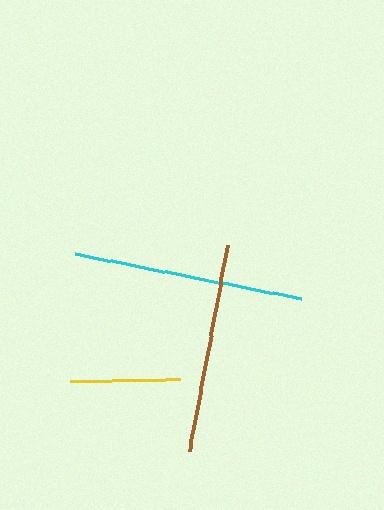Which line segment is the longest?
The cyan line is the longest at approximately 230 pixels.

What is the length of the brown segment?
The brown segment is approximately 210 pixels long.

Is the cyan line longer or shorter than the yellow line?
The cyan line is longer than the yellow line.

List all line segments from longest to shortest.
From longest to shortest: cyan, brown, yellow.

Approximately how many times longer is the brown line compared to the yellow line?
The brown line is approximately 1.9 times the length of the yellow line.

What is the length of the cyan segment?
The cyan segment is approximately 230 pixels long.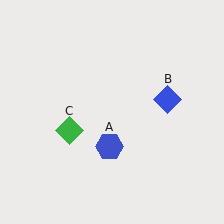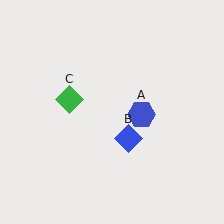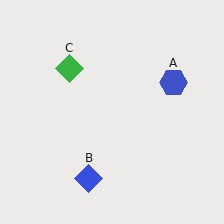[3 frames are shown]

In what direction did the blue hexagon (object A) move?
The blue hexagon (object A) moved up and to the right.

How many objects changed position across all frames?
3 objects changed position: blue hexagon (object A), blue diamond (object B), green diamond (object C).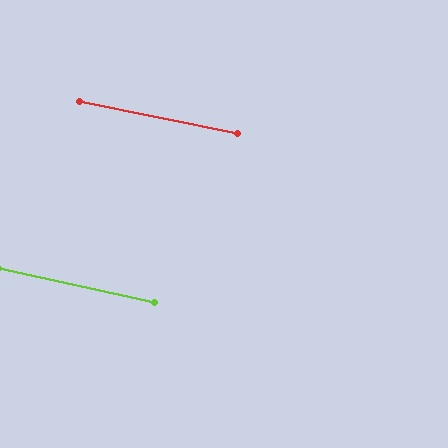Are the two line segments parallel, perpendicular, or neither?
Parallel — their directions differ by only 0.8°.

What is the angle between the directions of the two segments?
Approximately 1 degree.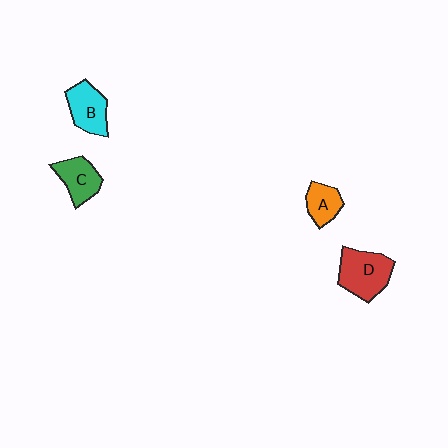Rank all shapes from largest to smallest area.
From largest to smallest: D (red), B (cyan), C (green), A (orange).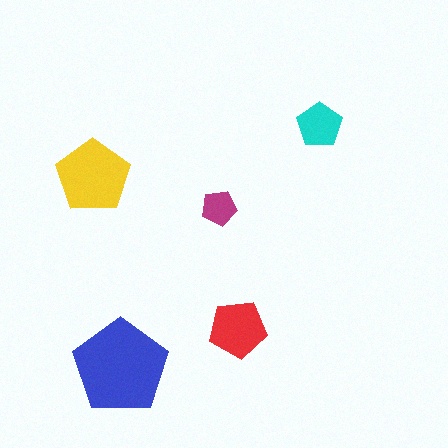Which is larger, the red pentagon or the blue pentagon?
The blue one.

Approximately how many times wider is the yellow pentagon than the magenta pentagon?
About 2 times wider.